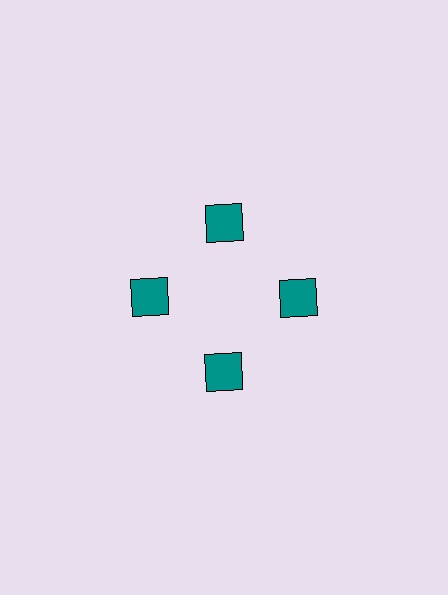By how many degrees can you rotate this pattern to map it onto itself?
The pattern maps onto itself every 90 degrees of rotation.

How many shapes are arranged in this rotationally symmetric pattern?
There are 4 shapes, arranged in 4 groups of 1.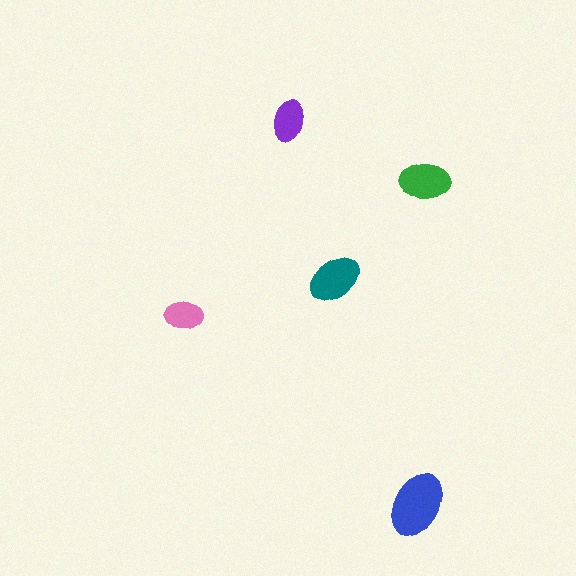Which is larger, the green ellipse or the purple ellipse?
The green one.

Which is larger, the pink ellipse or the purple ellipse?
The purple one.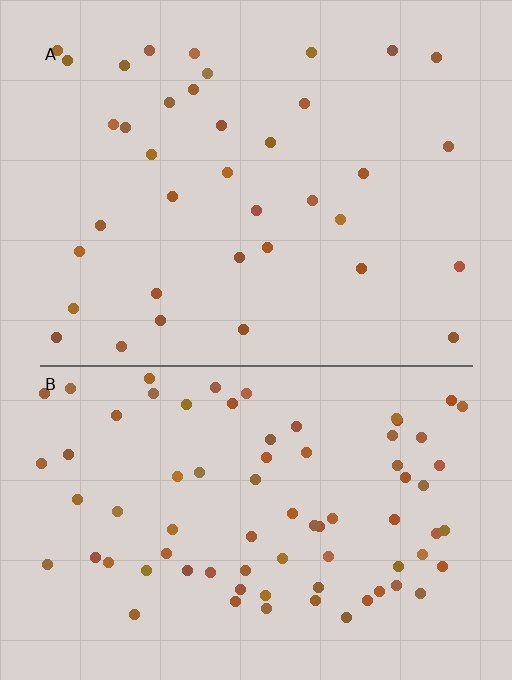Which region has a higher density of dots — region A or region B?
B (the bottom).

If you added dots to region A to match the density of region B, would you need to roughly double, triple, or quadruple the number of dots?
Approximately double.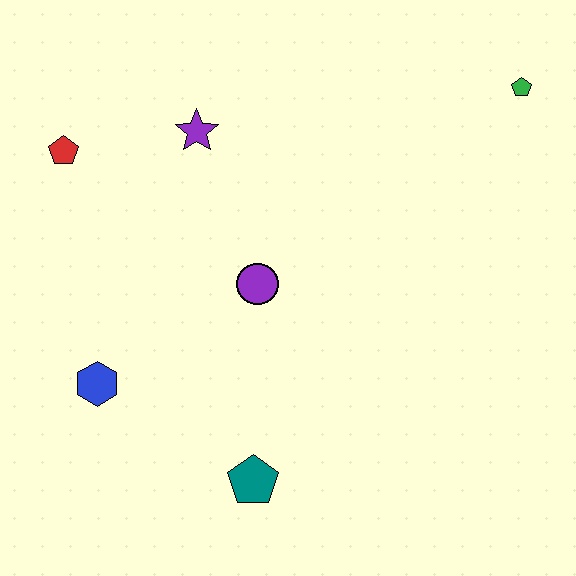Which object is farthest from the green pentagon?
The blue hexagon is farthest from the green pentagon.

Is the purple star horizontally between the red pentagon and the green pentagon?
Yes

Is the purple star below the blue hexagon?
No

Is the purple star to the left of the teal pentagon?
Yes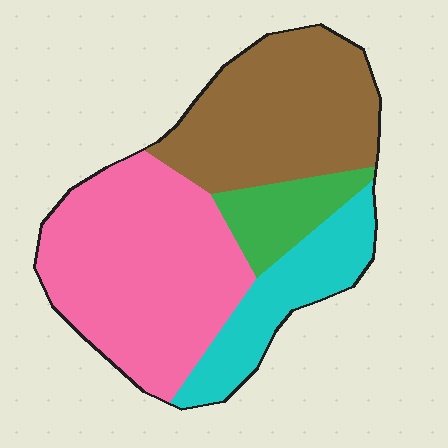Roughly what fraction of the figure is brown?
Brown covers roughly 30% of the figure.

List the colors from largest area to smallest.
From largest to smallest: pink, brown, cyan, green.